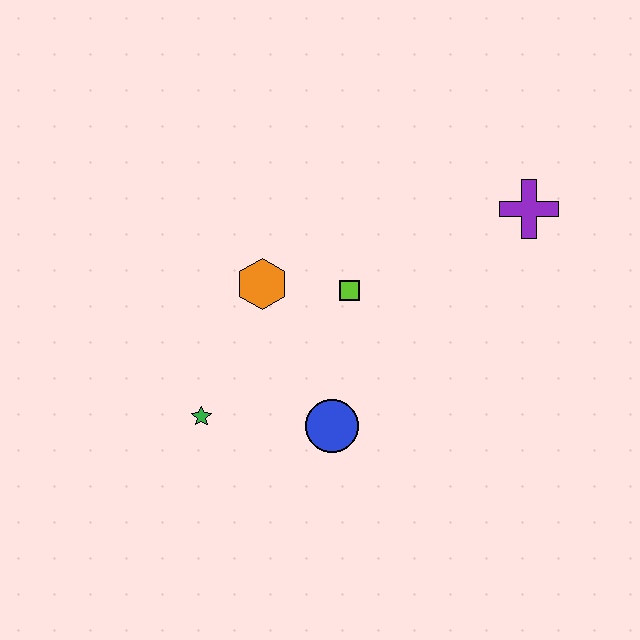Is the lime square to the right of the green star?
Yes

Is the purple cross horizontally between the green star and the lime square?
No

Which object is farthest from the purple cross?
The green star is farthest from the purple cross.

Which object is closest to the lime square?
The orange hexagon is closest to the lime square.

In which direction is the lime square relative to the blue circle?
The lime square is above the blue circle.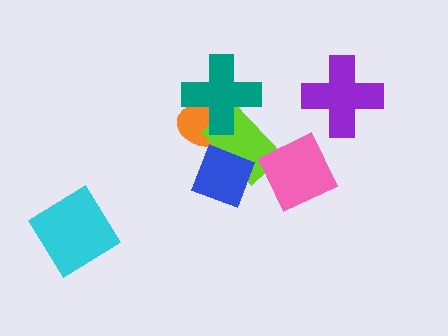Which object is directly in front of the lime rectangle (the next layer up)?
The blue diamond is directly in front of the lime rectangle.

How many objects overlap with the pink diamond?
1 object overlaps with the pink diamond.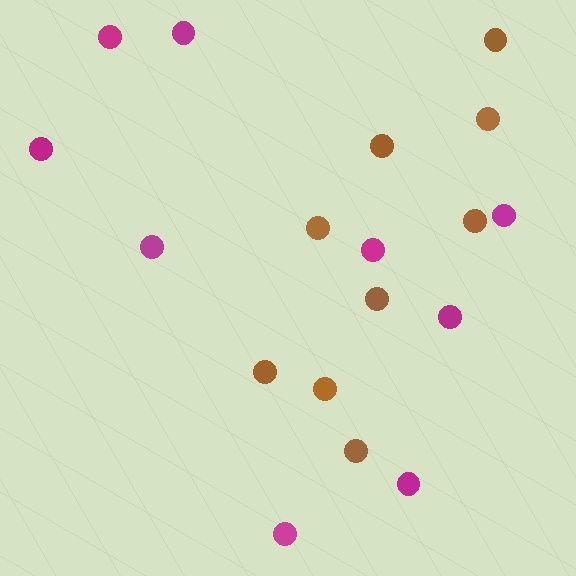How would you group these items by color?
There are 2 groups: one group of magenta circles (9) and one group of brown circles (9).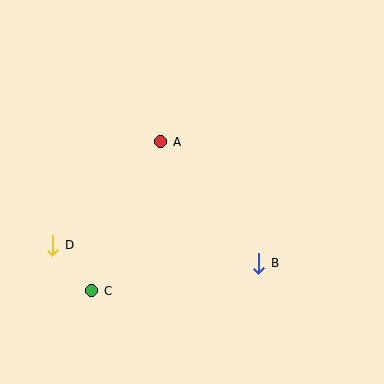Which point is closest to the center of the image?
Point A at (161, 142) is closest to the center.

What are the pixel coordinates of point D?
Point D is at (53, 245).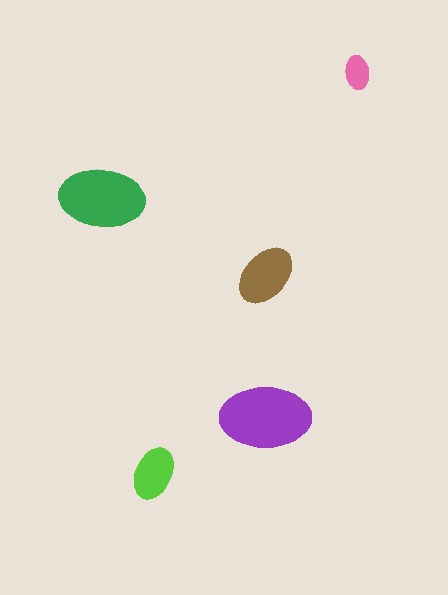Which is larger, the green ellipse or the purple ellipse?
The purple one.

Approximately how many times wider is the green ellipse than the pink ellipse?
About 2.5 times wider.